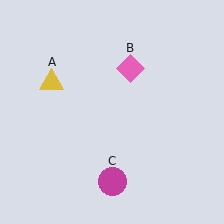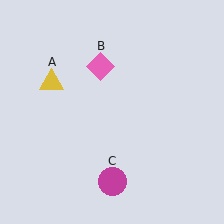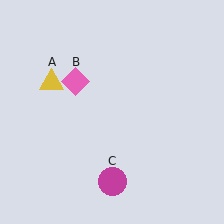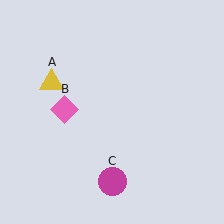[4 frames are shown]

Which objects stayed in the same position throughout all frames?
Yellow triangle (object A) and magenta circle (object C) remained stationary.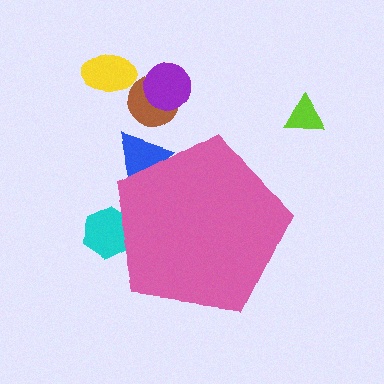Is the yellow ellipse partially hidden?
No, the yellow ellipse is fully visible.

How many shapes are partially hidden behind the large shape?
2 shapes are partially hidden.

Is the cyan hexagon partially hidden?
Yes, the cyan hexagon is partially hidden behind the pink pentagon.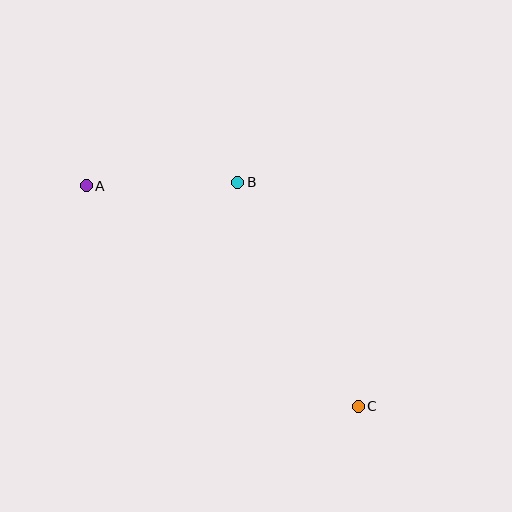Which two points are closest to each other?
Points A and B are closest to each other.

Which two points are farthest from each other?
Points A and C are farthest from each other.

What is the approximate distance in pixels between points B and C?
The distance between B and C is approximately 255 pixels.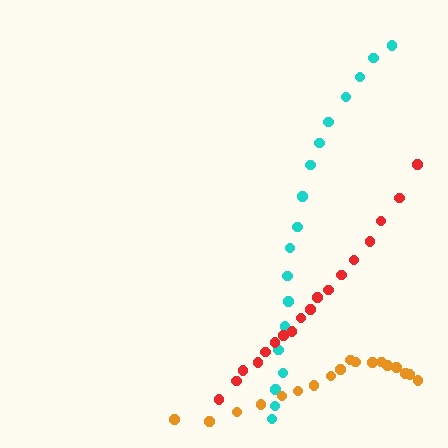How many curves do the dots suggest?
There are 3 distinct paths.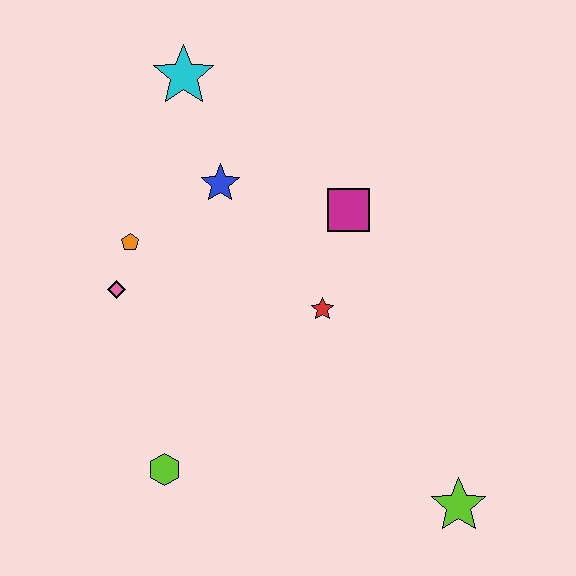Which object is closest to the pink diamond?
The orange pentagon is closest to the pink diamond.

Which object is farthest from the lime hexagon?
The cyan star is farthest from the lime hexagon.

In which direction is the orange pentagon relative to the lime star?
The orange pentagon is to the left of the lime star.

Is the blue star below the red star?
No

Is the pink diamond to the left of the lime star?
Yes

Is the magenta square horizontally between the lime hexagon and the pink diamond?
No